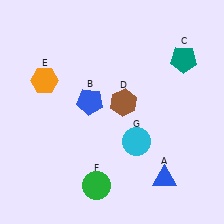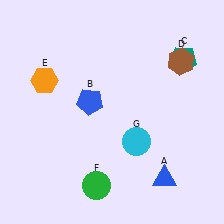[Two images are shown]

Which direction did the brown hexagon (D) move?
The brown hexagon (D) moved right.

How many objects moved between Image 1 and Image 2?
1 object moved between the two images.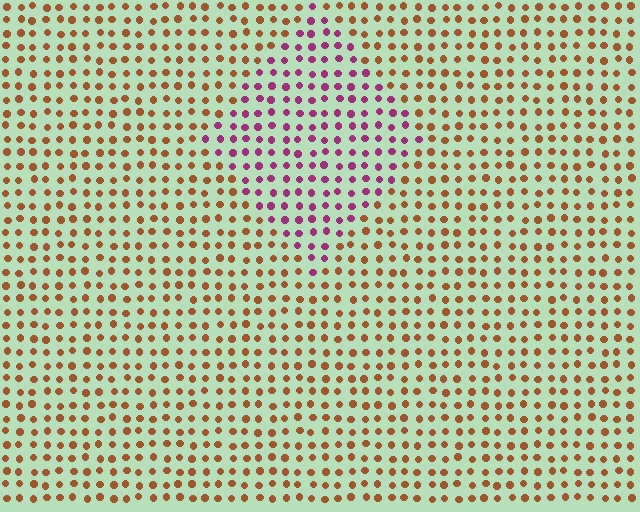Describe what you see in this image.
The image is filled with small brown elements in a uniform arrangement. A diamond-shaped region is visible where the elements are tinted to a slightly different hue, forming a subtle color boundary.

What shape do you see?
I see a diamond.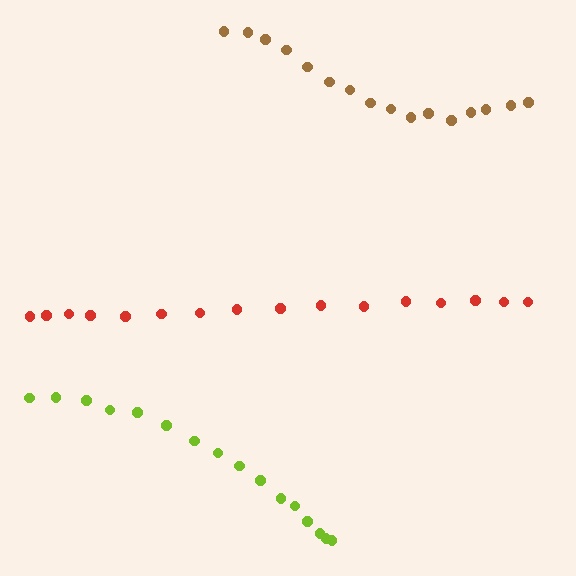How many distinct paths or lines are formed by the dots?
There are 3 distinct paths.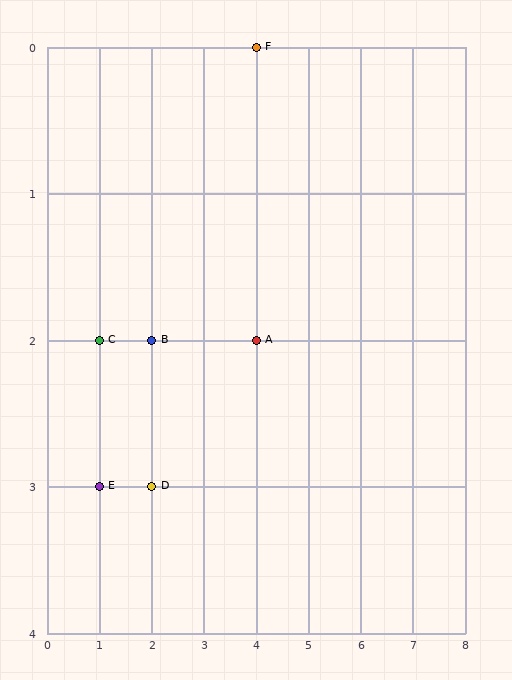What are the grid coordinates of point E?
Point E is at grid coordinates (1, 3).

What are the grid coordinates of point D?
Point D is at grid coordinates (2, 3).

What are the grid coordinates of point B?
Point B is at grid coordinates (2, 2).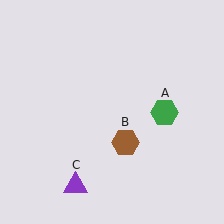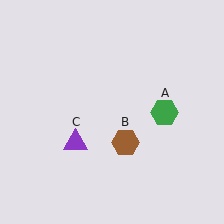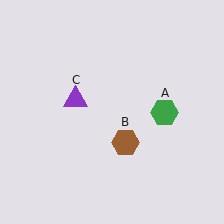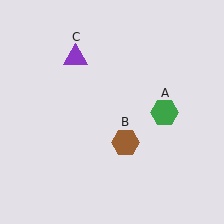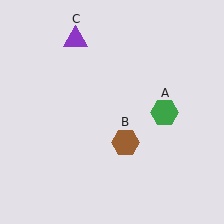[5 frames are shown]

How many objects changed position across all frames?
1 object changed position: purple triangle (object C).